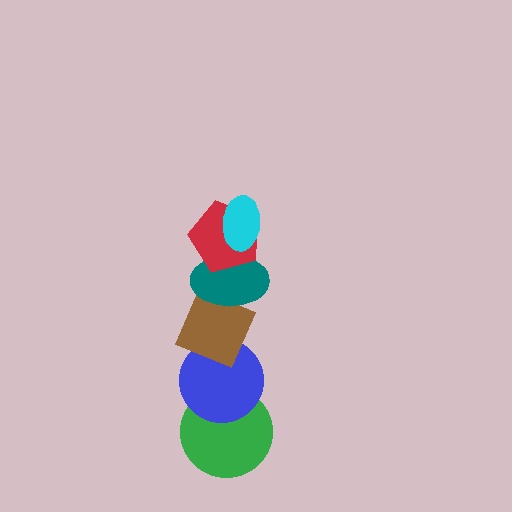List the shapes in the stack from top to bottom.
From top to bottom: the cyan ellipse, the red pentagon, the teal ellipse, the brown diamond, the blue circle, the green circle.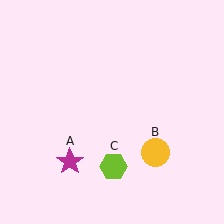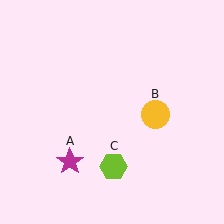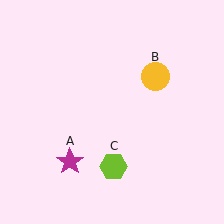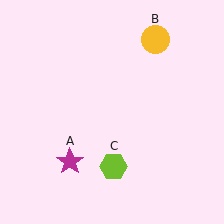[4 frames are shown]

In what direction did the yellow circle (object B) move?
The yellow circle (object B) moved up.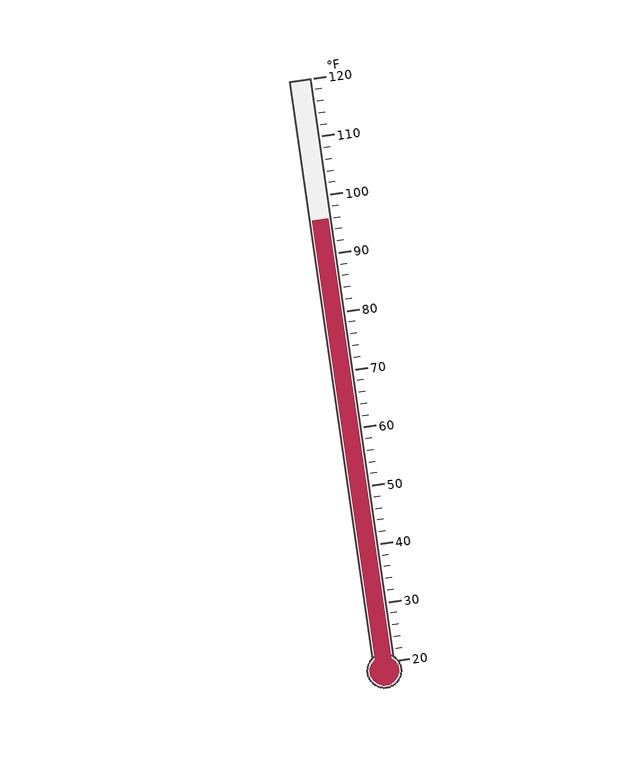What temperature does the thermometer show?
The thermometer shows approximately 96°F.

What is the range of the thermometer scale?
The thermometer scale ranges from 20°F to 120°F.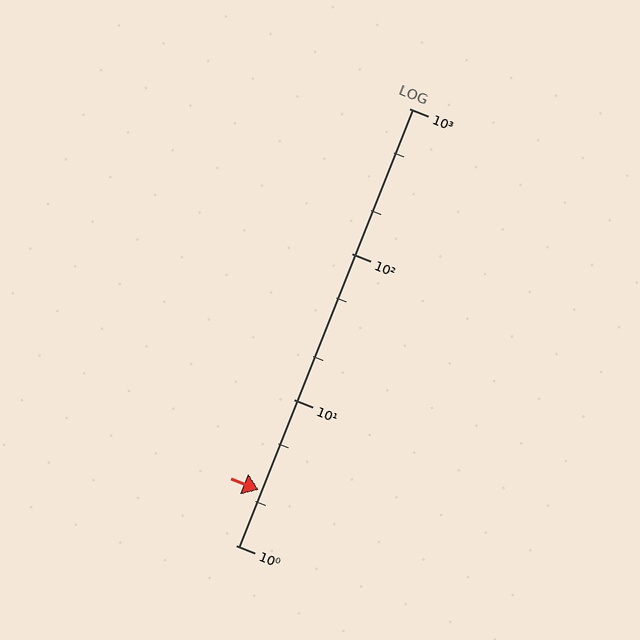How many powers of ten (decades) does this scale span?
The scale spans 3 decades, from 1 to 1000.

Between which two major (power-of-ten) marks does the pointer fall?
The pointer is between 1 and 10.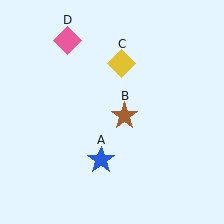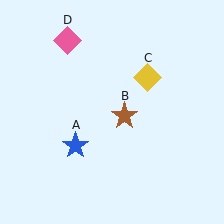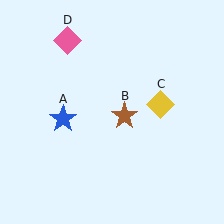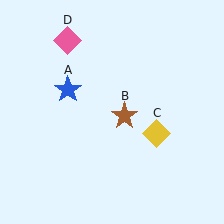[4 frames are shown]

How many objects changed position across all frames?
2 objects changed position: blue star (object A), yellow diamond (object C).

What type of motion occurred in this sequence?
The blue star (object A), yellow diamond (object C) rotated clockwise around the center of the scene.